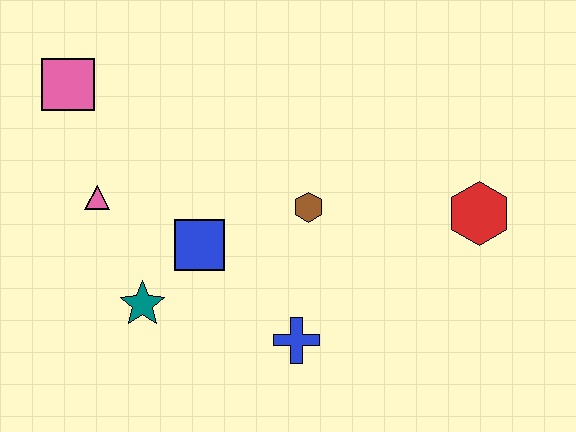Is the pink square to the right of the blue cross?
No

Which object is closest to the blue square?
The teal star is closest to the blue square.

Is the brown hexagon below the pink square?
Yes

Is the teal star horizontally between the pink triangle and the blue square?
Yes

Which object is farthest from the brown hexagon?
The pink square is farthest from the brown hexagon.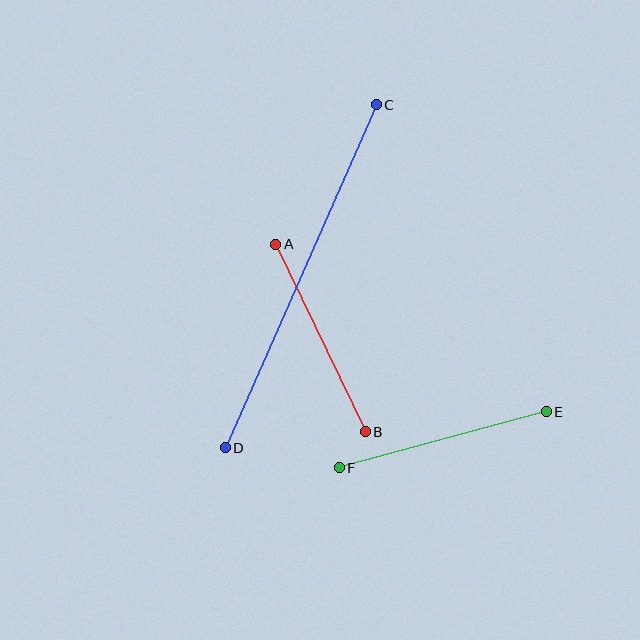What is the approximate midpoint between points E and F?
The midpoint is at approximately (443, 440) pixels.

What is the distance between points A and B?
The distance is approximately 208 pixels.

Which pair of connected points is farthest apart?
Points C and D are farthest apart.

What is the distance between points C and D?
The distance is approximately 375 pixels.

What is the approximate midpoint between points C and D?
The midpoint is at approximately (301, 276) pixels.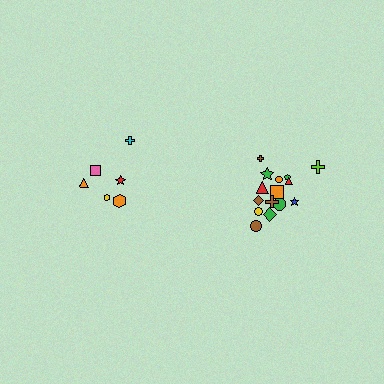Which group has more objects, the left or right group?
The right group.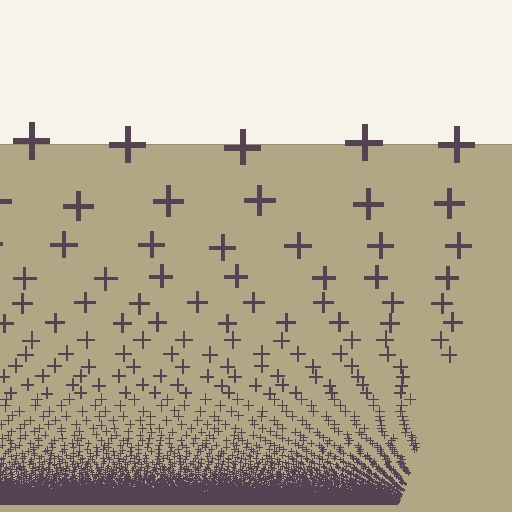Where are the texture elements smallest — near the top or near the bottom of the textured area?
Near the bottom.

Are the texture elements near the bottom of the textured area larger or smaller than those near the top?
Smaller. The gradient is inverted — elements near the bottom are smaller and denser.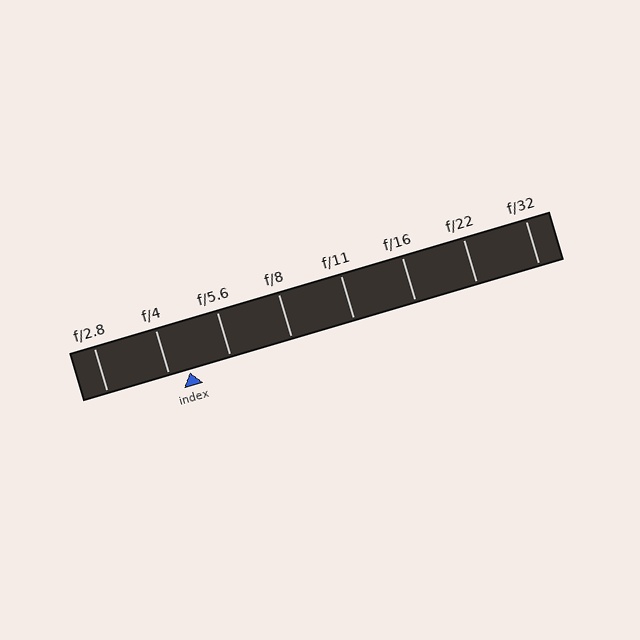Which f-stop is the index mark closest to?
The index mark is closest to f/4.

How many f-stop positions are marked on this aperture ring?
There are 8 f-stop positions marked.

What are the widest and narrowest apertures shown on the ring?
The widest aperture shown is f/2.8 and the narrowest is f/32.